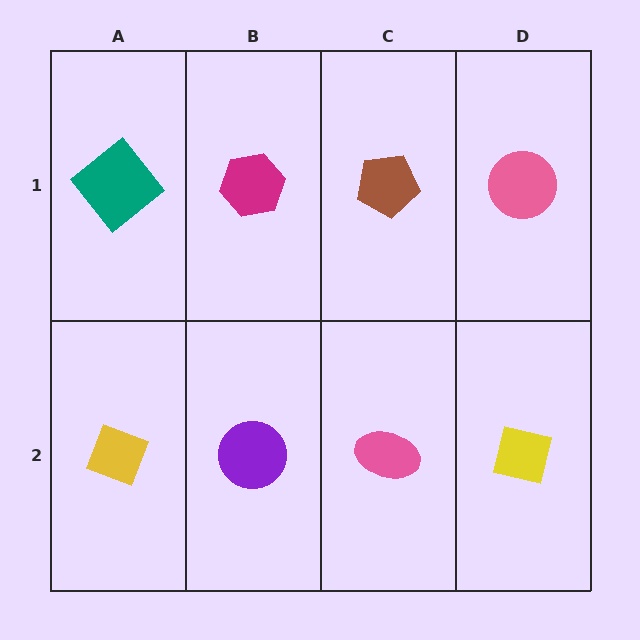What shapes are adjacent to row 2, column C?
A brown pentagon (row 1, column C), a purple circle (row 2, column B), a yellow square (row 2, column D).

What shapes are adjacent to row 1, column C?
A pink ellipse (row 2, column C), a magenta hexagon (row 1, column B), a pink circle (row 1, column D).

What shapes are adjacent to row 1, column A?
A yellow diamond (row 2, column A), a magenta hexagon (row 1, column B).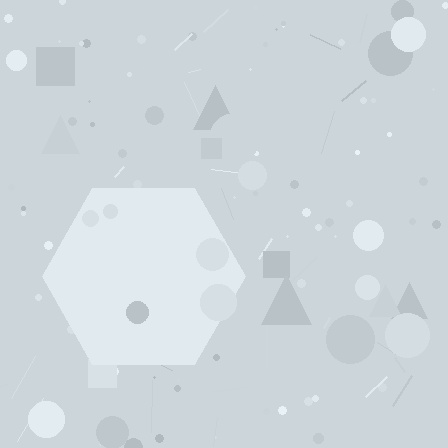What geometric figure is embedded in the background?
A hexagon is embedded in the background.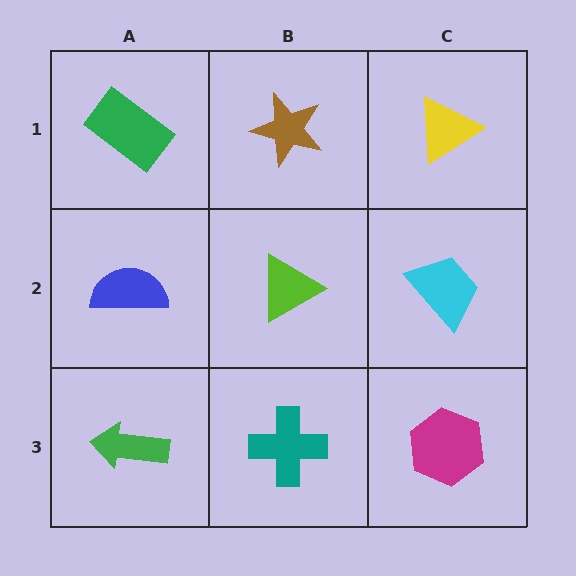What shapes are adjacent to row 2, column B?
A brown star (row 1, column B), a teal cross (row 3, column B), a blue semicircle (row 2, column A), a cyan trapezoid (row 2, column C).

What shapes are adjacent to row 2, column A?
A green rectangle (row 1, column A), a green arrow (row 3, column A), a lime triangle (row 2, column B).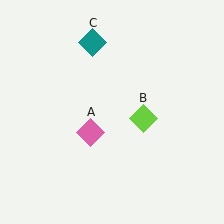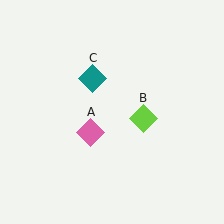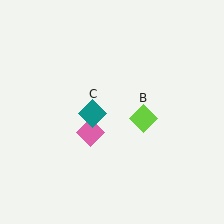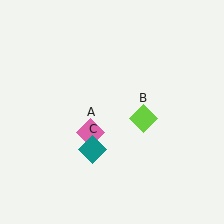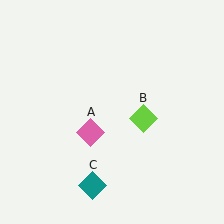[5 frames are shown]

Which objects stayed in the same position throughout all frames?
Pink diamond (object A) and lime diamond (object B) remained stationary.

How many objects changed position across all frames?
1 object changed position: teal diamond (object C).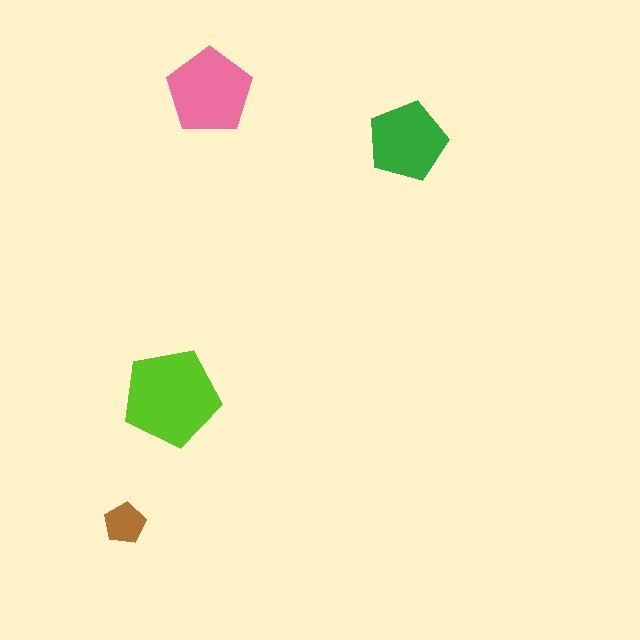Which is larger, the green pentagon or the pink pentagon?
The pink one.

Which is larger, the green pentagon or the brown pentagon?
The green one.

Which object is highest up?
The pink pentagon is topmost.